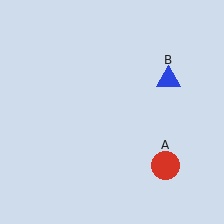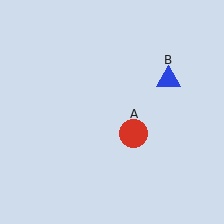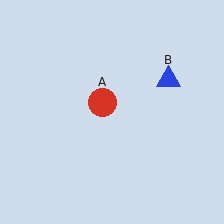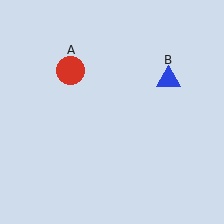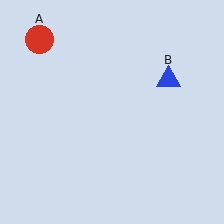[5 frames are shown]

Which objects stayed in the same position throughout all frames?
Blue triangle (object B) remained stationary.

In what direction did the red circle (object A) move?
The red circle (object A) moved up and to the left.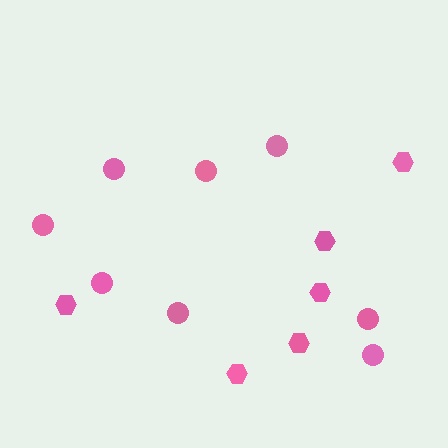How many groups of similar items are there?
There are 2 groups: one group of circles (8) and one group of hexagons (6).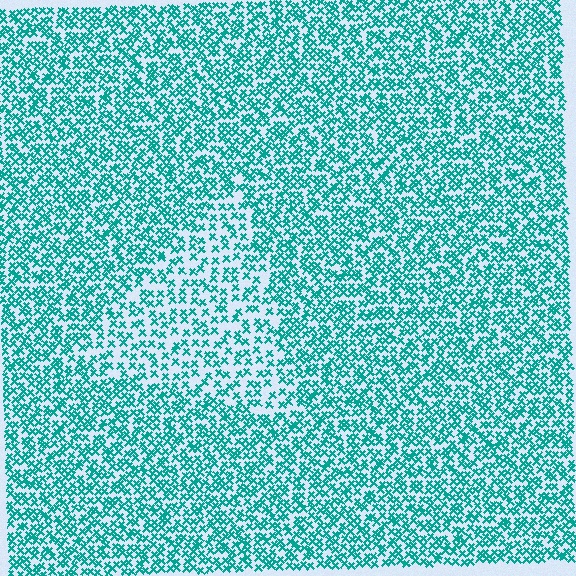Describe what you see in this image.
The image contains small teal elements arranged at two different densities. A triangle-shaped region is visible where the elements are less densely packed than the surrounding area.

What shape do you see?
I see a triangle.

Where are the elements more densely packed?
The elements are more densely packed outside the triangle boundary.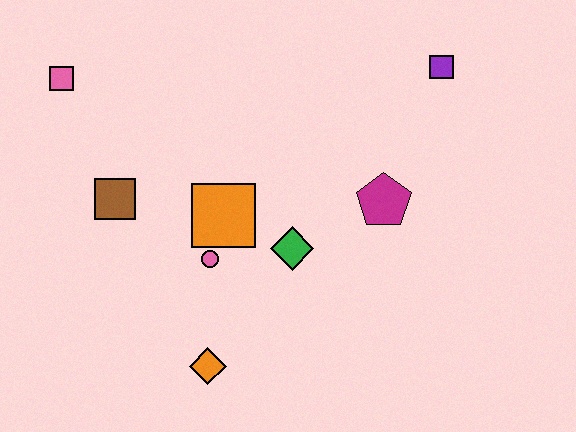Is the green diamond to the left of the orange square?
No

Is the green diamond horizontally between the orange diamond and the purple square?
Yes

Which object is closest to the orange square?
The pink circle is closest to the orange square.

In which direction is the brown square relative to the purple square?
The brown square is to the left of the purple square.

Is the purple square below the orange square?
No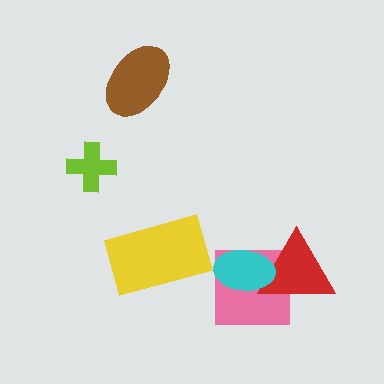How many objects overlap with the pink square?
2 objects overlap with the pink square.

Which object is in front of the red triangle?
The cyan ellipse is in front of the red triangle.